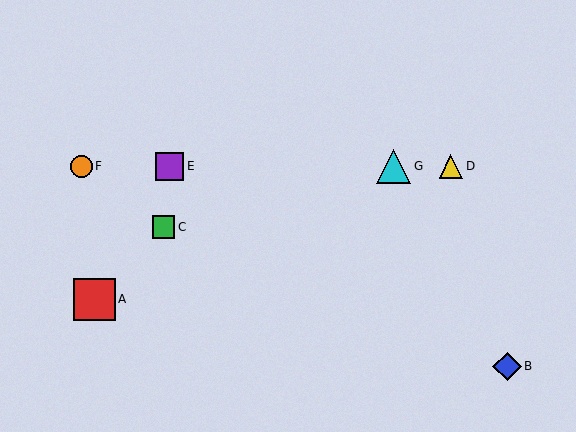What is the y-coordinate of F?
Object F is at y≈166.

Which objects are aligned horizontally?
Objects D, E, F, G are aligned horizontally.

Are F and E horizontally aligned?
Yes, both are at y≈166.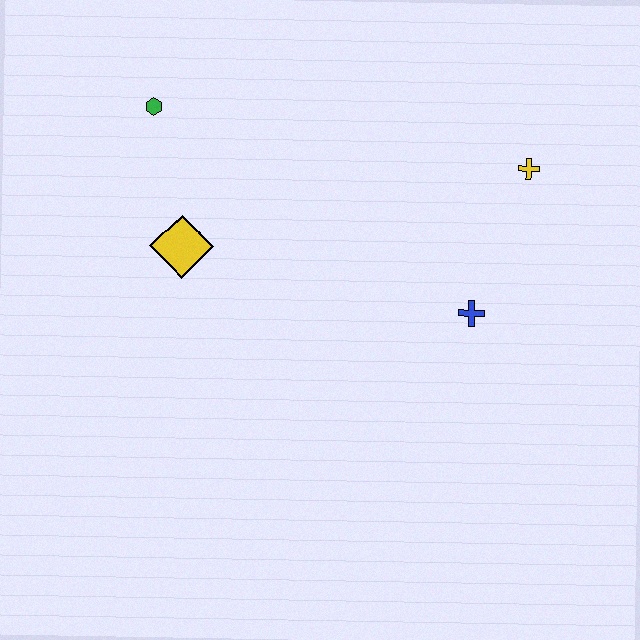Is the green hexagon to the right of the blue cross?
No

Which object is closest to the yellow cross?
The blue cross is closest to the yellow cross.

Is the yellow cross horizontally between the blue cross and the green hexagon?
No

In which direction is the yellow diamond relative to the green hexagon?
The yellow diamond is below the green hexagon.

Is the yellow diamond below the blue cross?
No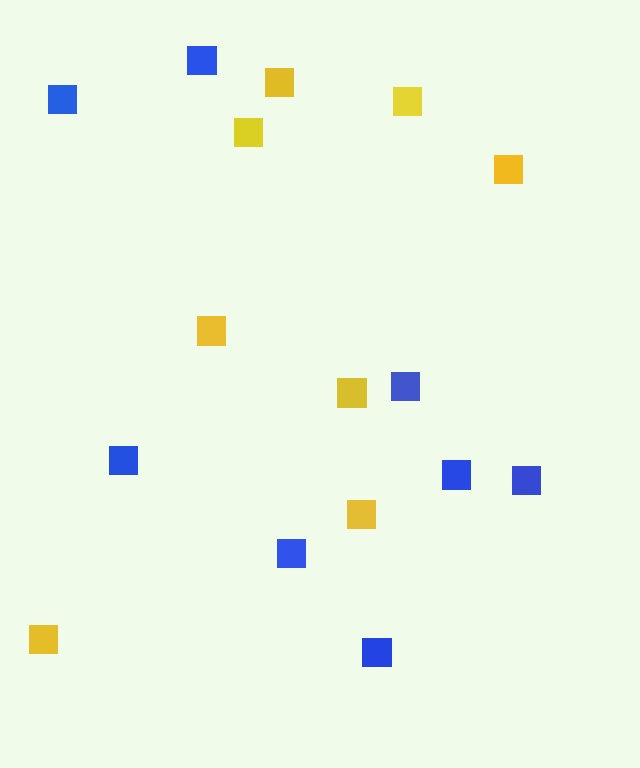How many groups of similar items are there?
There are 2 groups: one group of blue squares (8) and one group of yellow squares (8).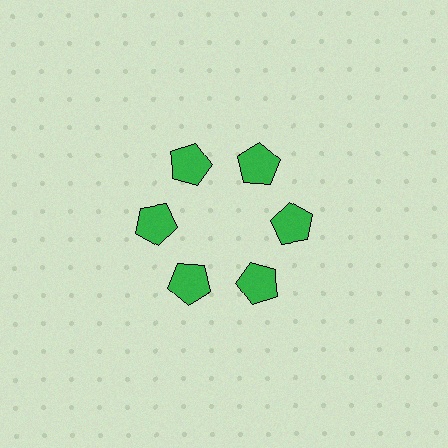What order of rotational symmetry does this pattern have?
This pattern has 6-fold rotational symmetry.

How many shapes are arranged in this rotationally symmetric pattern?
There are 6 shapes, arranged in 6 groups of 1.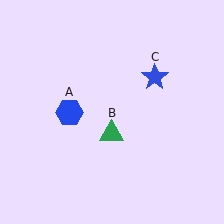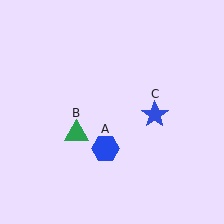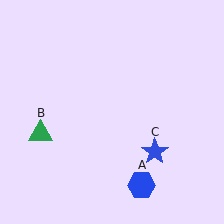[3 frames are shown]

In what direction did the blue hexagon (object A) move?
The blue hexagon (object A) moved down and to the right.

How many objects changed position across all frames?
3 objects changed position: blue hexagon (object A), green triangle (object B), blue star (object C).